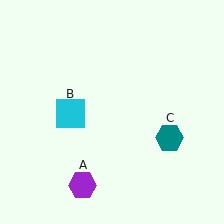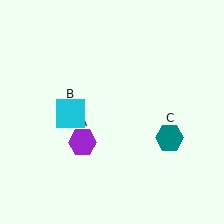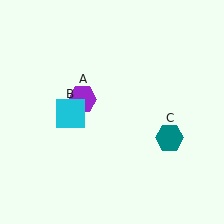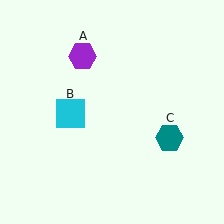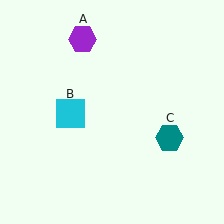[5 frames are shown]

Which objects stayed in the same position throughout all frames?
Cyan square (object B) and teal hexagon (object C) remained stationary.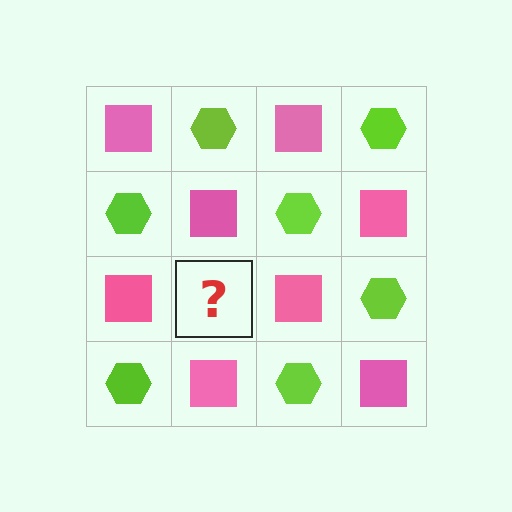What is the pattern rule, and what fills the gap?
The rule is that it alternates pink square and lime hexagon in a checkerboard pattern. The gap should be filled with a lime hexagon.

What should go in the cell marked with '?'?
The missing cell should contain a lime hexagon.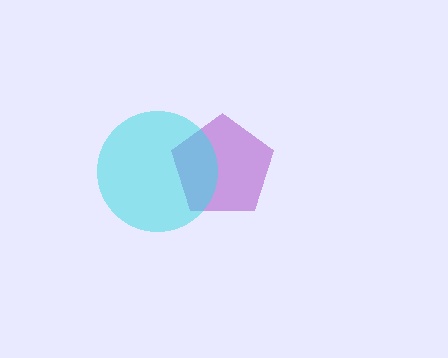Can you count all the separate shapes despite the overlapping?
Yes, there are 2 separate shapes.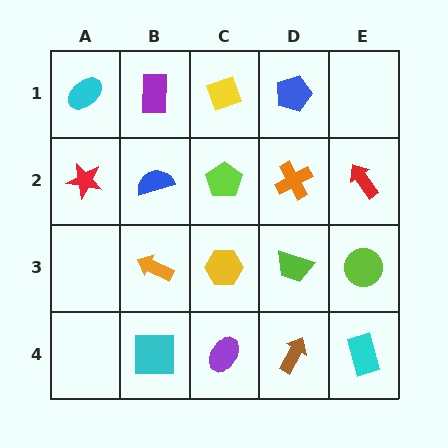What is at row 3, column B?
An orange arrow.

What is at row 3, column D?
A lime trapezoid.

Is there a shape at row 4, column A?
No, that cell is empty.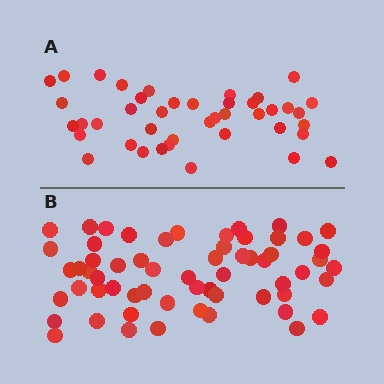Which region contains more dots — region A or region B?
Region B (the bottom region) has more dots.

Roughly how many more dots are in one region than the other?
Region B has approximately 20 more dots than region A.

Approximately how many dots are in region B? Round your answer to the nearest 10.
About 60 dots.